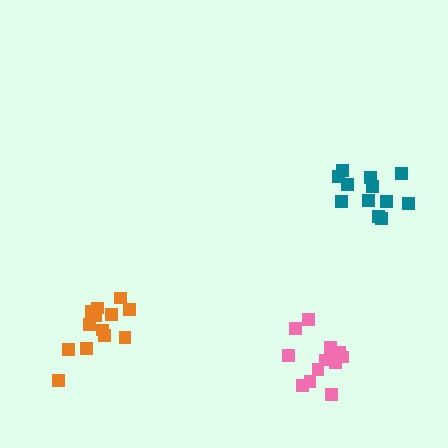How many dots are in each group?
Group 1: 12 dots, Group 2: 14 dots, Group 3: 13 dots (39 total).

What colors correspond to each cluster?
The clusters are colored: teal, pink, orange.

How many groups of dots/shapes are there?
There are 3 groups.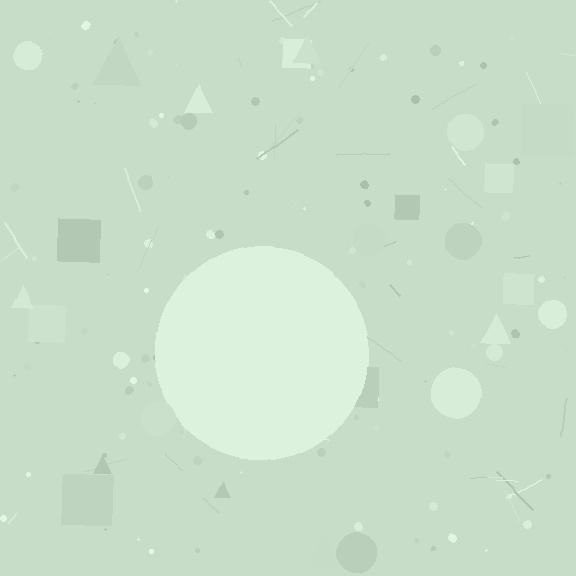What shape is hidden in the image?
A circle is hidden in the image.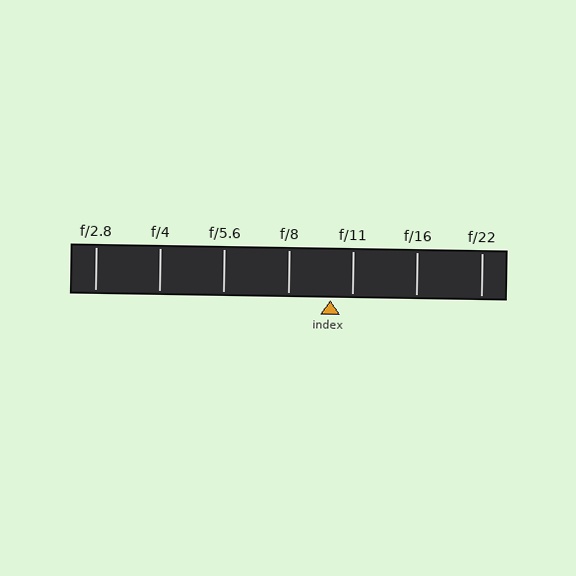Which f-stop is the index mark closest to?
The index mark is closest to f/11.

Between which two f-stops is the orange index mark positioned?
The index mark is between f/8 and f/11.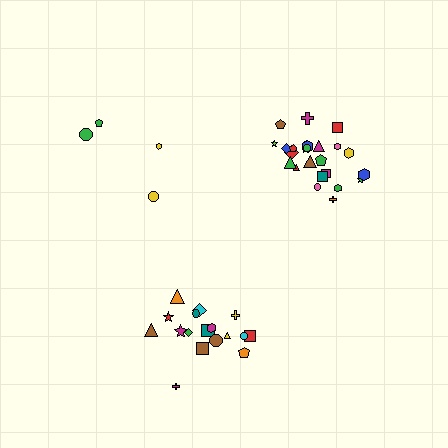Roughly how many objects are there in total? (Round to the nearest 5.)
Roughly 45 objects in total.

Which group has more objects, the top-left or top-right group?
The top-right group.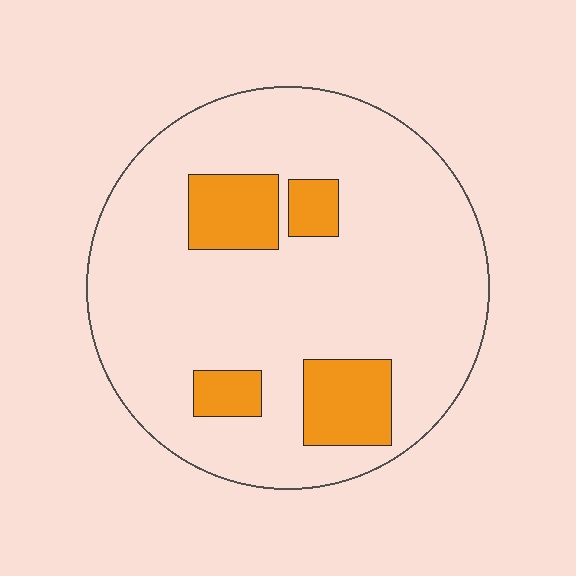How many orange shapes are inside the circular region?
4.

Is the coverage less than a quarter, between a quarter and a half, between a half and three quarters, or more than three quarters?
Less than a quarter.